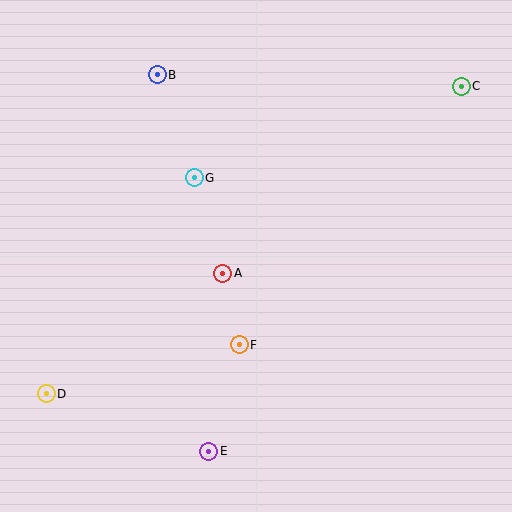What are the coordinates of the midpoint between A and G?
The midpoint between A and G is at (209, 225).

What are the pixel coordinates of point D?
Point D is at (46, 394).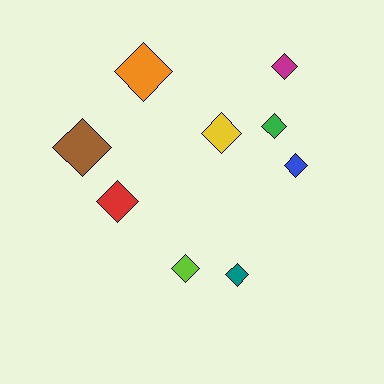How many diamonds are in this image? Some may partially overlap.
There are 9 diamonds.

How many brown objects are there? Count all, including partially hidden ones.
There is 1 brown object.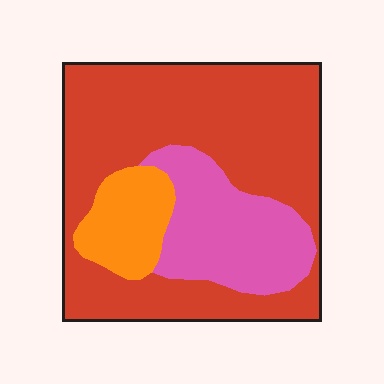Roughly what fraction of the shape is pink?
Pink covers about 25% of the shape.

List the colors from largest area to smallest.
From largest to smallest: red, pink, orange.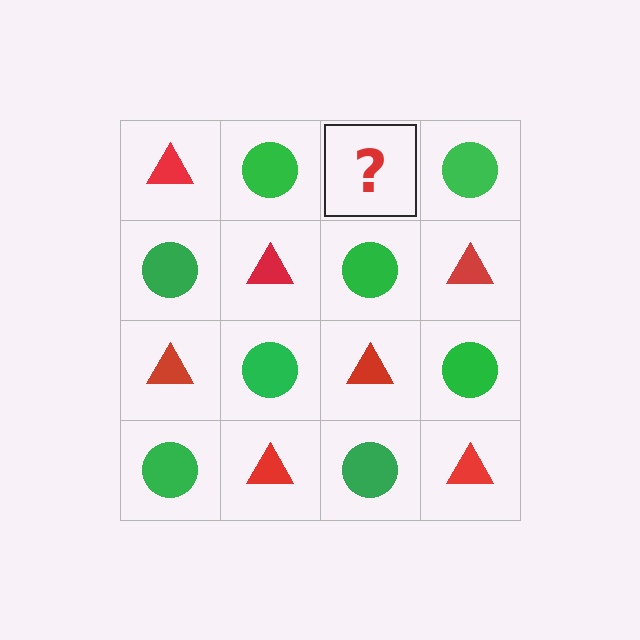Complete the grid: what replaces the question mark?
The question mark should be replaced with a red triangle.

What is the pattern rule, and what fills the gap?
The rule is that it alternates red triangle and green circle in a checkerboard pattern. The gap should be filled with a red triangle.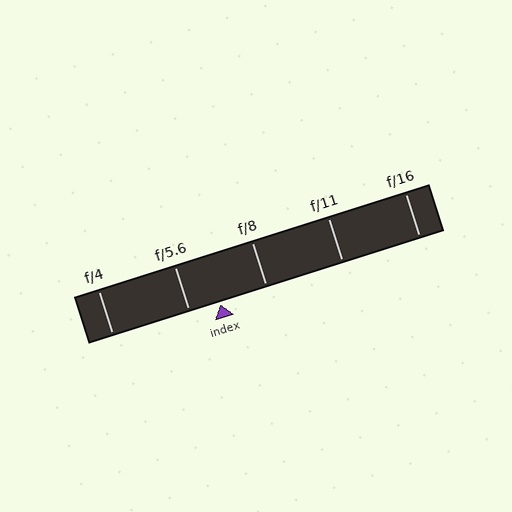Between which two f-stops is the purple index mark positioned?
The index mark is between f/5.6 and f/8.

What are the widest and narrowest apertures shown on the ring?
The widest aperture shown is f/4 and the narrowest is f/16.